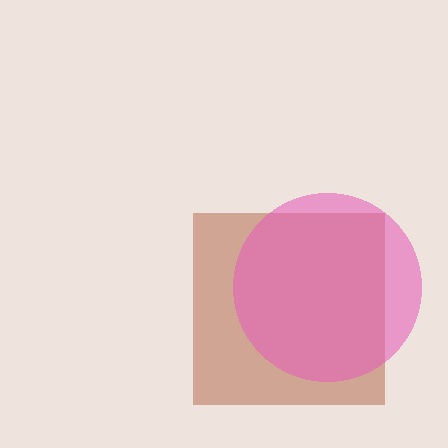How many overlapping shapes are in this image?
There are 2 overlapping shapes in the image.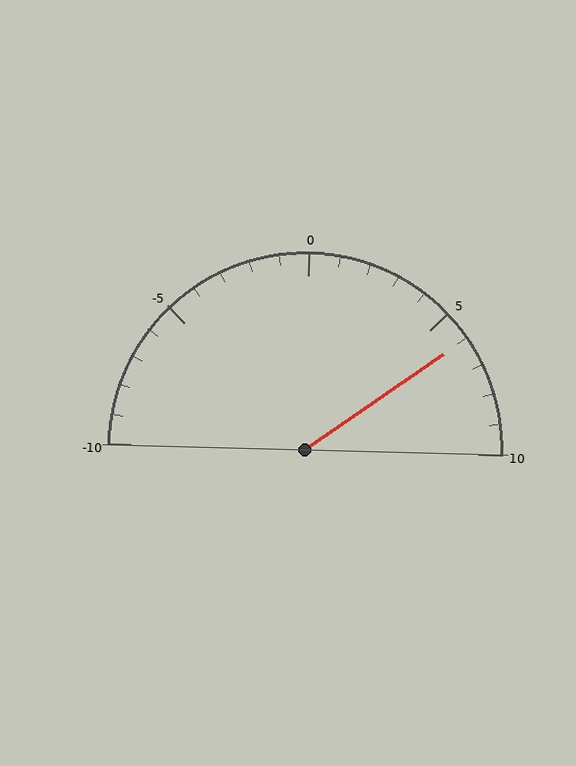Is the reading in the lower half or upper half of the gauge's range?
The reading is in the upper half of the range (-10 to 10).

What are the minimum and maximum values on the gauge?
The gauge ranges from -10 to 10.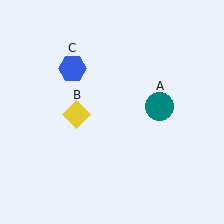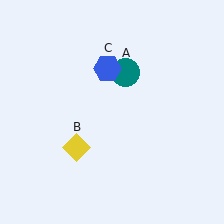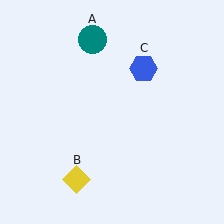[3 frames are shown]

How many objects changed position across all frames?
3 objects changed position: teal circle (object A), yellow diamond (object B), blue hexagon (object C).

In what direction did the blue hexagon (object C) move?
The blue hexagon (object C) moved right.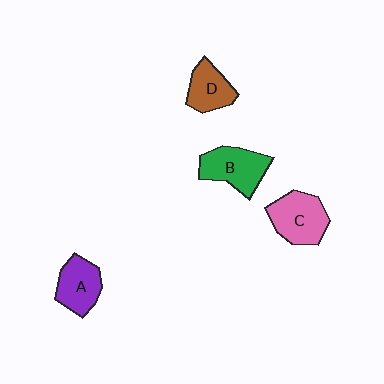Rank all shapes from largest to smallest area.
From largest to smallest: C (pink), B (green), A (purple), D (brown).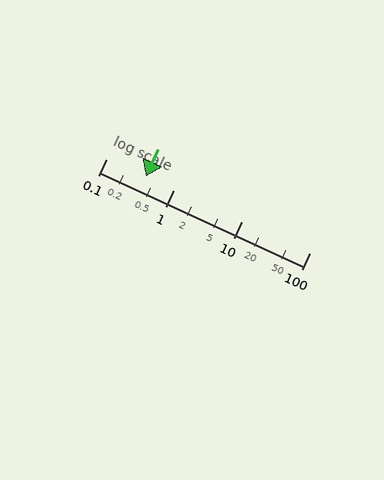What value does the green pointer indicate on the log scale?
The pointer indicates approximately 0.38.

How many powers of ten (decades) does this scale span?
The scale spans 3 decades, from 0.1 to 100.